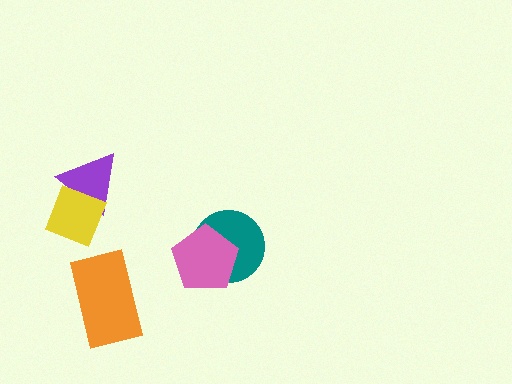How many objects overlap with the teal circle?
1 object overlaps with the teal circle.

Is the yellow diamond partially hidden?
No, no other shape covers it.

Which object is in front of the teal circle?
The pink pentagon is in front of the teal circle.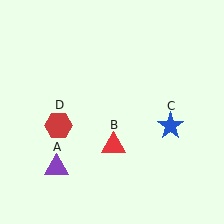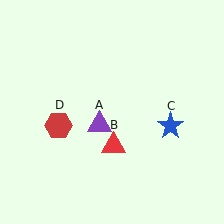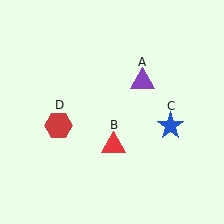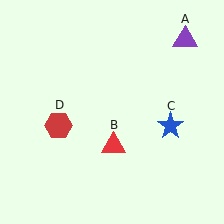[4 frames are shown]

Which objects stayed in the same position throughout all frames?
Red triangle (object B) and blue star (object C) and red hexagon (object D) remained stationary.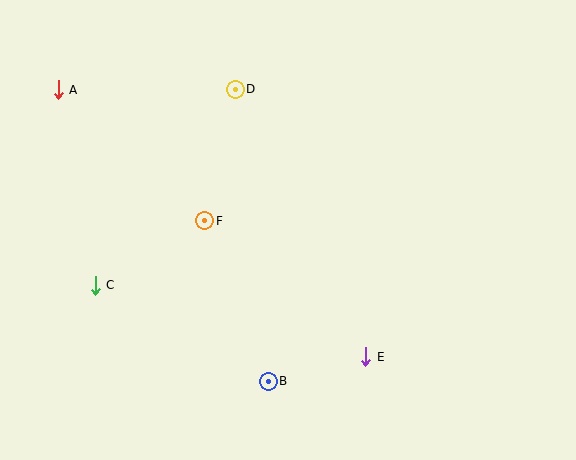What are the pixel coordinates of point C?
Point C is at (95, 285).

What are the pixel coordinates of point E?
Point E is at (366, 357).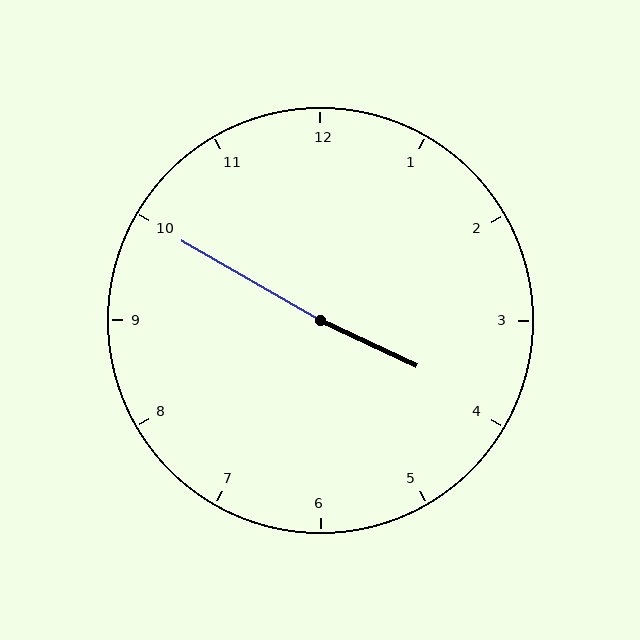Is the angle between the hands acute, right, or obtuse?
It is obtuse.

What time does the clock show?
3:50.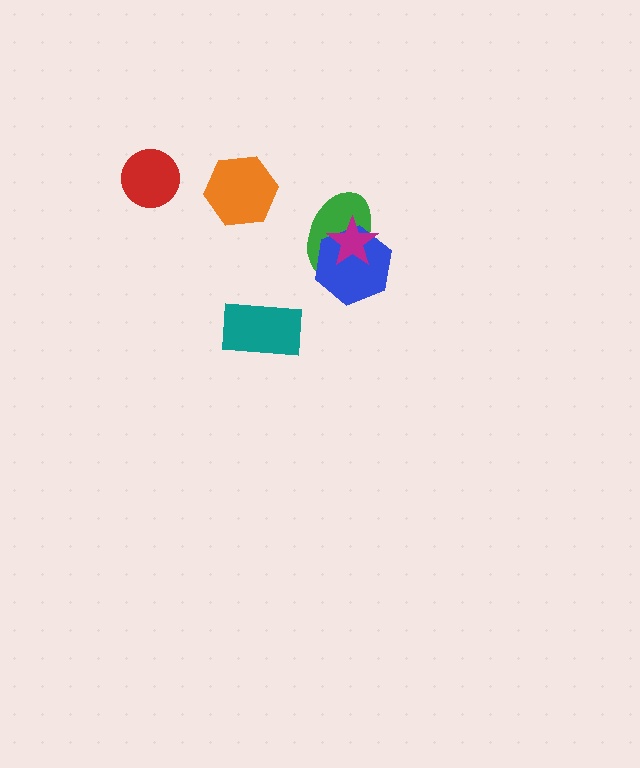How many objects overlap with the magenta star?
2 objects overlap with the magenta star.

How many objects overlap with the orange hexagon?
0 objects overlap with the orange hexagon.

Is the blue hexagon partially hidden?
Yes, it is partially covered by another shape.